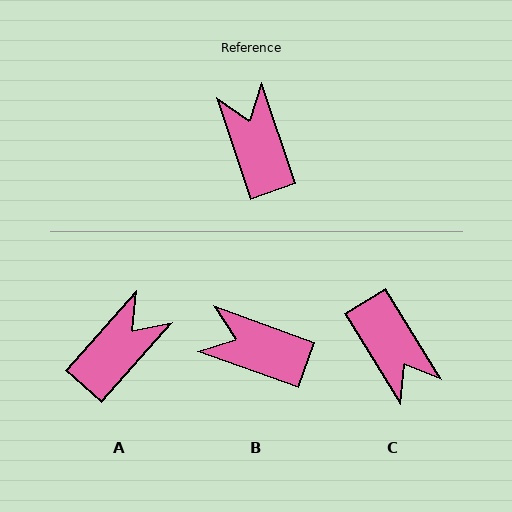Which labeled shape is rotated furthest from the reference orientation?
C, about 167 degrees away.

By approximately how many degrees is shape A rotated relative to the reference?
Approximately 60 degrees clockwise.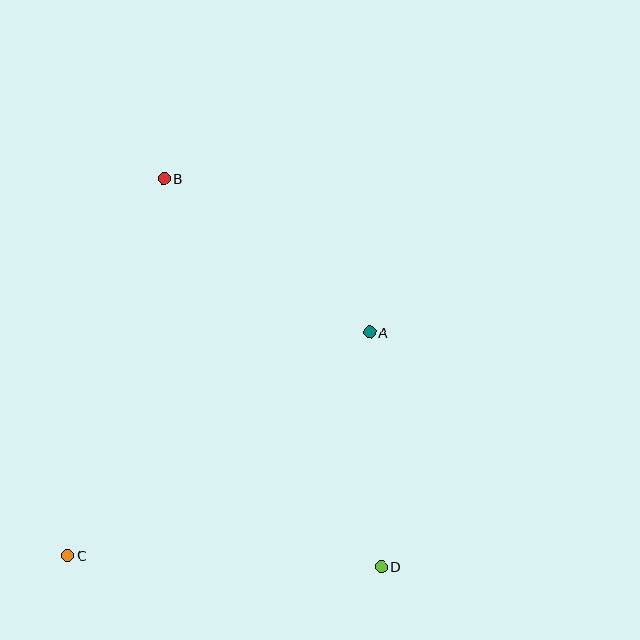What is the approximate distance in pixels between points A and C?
The distance between A and C is approximately 375 pixels.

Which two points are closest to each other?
Points A and D are closest to each other.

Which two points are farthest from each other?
Points B and D are farthest from each other.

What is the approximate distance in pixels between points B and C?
The distance between B and C is approximately 389 pixels.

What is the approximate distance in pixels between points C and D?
The distance between C and D is approximately 314 pixels.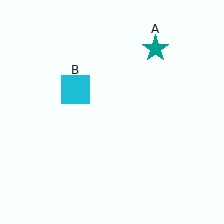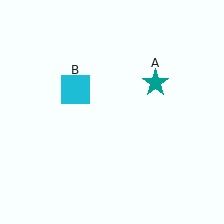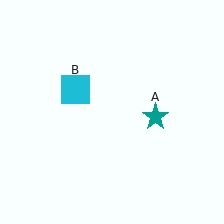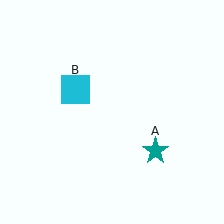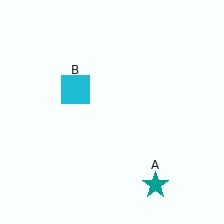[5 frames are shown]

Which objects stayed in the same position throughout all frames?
Cyan square (object B) remained stationary.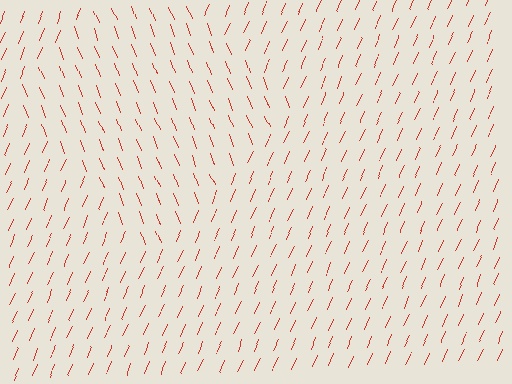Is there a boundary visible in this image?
Yes, there is a texture boundary formed by a change in line orientation.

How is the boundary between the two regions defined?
The boundary is defined purely by a change in line orientation (approximately 45 degrees difference). All lines are the same color and thickness.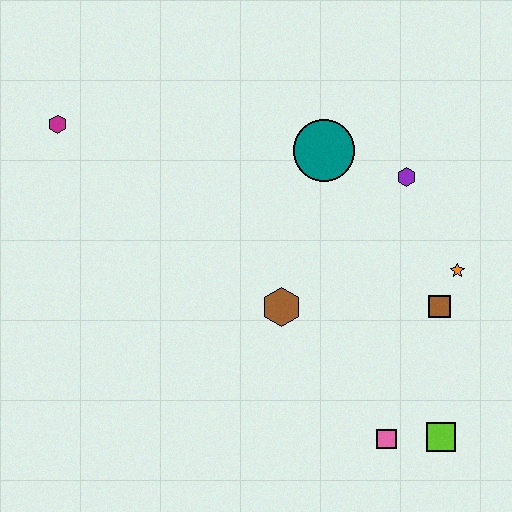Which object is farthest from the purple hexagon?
The magenta hexagon is farthest from the purple hexagon.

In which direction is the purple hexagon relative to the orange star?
The purple hexagon is above the orange star.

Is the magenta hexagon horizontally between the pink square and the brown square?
No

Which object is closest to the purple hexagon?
The teal circle is closest to the purple hexagon.